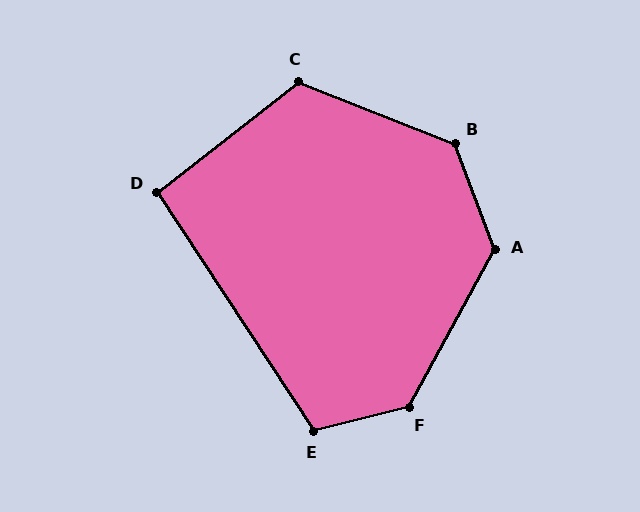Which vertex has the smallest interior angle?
D, at approximately 95 degrees.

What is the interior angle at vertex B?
Approximately 133 degrees (obtuse).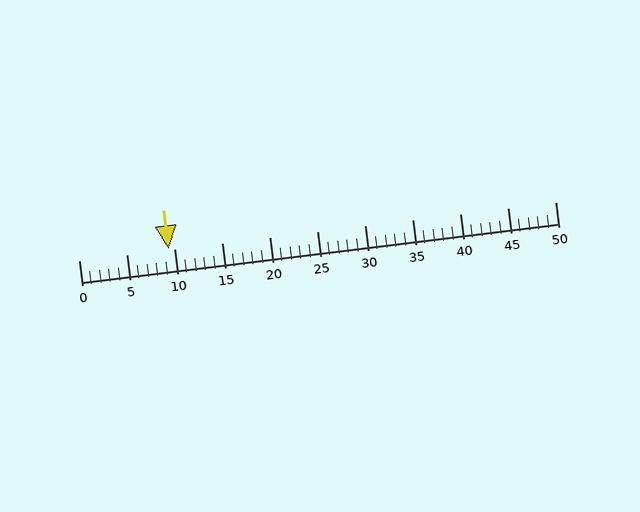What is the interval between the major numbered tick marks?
The major tick marks are spaced 5 units apart.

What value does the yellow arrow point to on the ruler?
The yellow arrow points to approximately 9.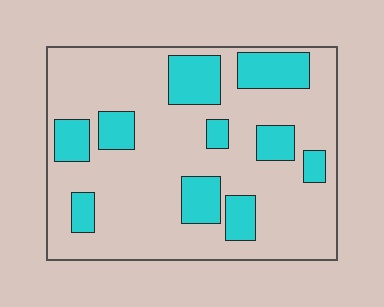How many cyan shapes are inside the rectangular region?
10.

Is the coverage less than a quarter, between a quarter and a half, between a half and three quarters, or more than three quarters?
Less than a quarter.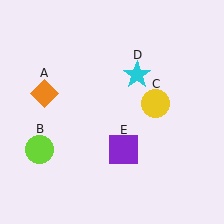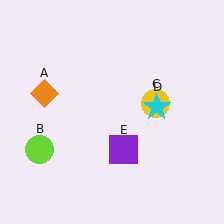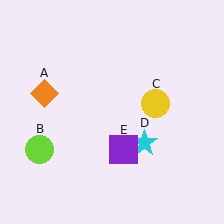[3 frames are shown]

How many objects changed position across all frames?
1 object changed position: cyan star (object D).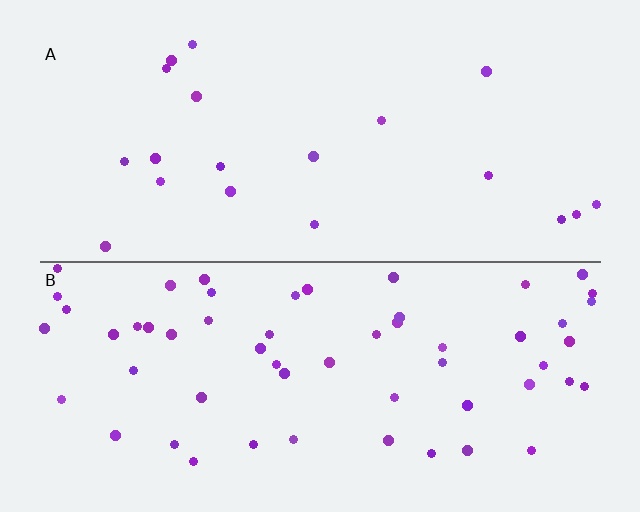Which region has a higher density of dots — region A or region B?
B (the bottom).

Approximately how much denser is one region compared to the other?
Approximately 2.9× — region B over region A.